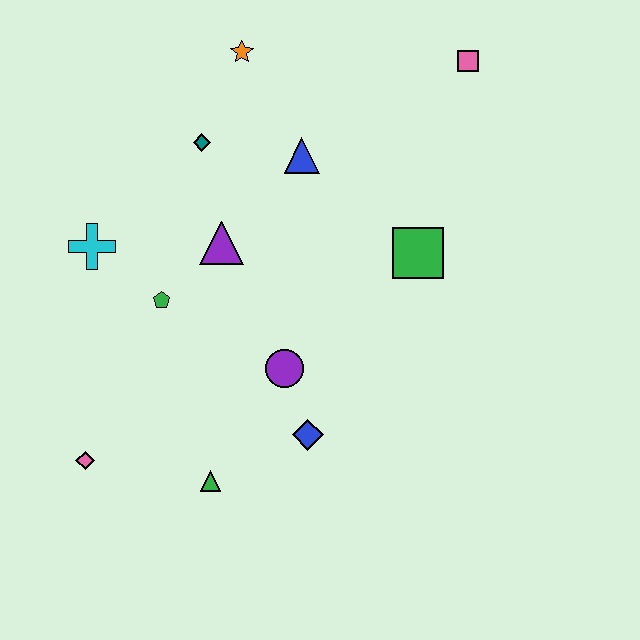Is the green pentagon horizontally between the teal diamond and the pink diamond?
Yes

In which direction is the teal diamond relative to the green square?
The teal diamond is to the left of the green square.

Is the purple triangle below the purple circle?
No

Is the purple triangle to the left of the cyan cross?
No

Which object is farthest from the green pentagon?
The pink square is farthest from the green pentagon.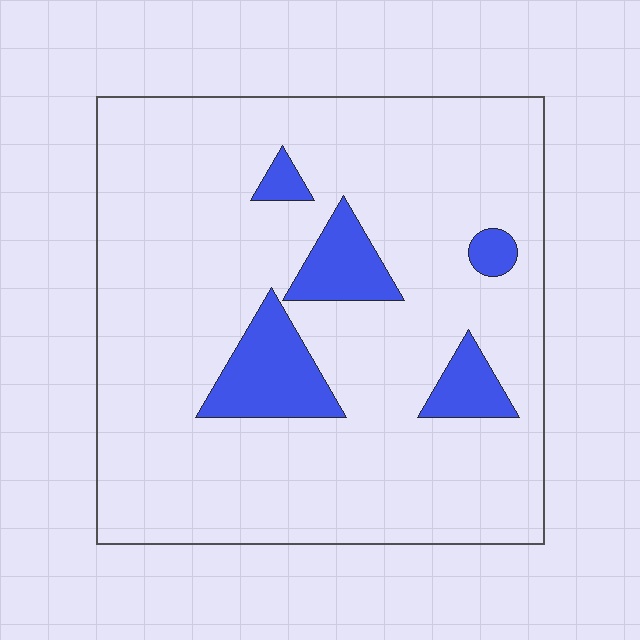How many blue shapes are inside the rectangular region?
5.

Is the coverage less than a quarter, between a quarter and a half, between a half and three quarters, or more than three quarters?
Less than a quarter.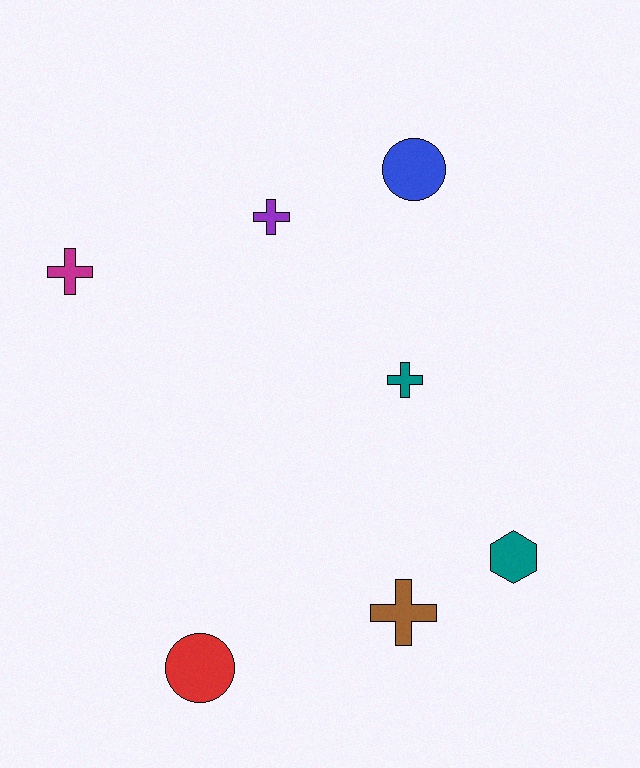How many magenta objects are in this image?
There is 1 magenta object.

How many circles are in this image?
There are 2 circles.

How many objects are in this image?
There are 7 objects.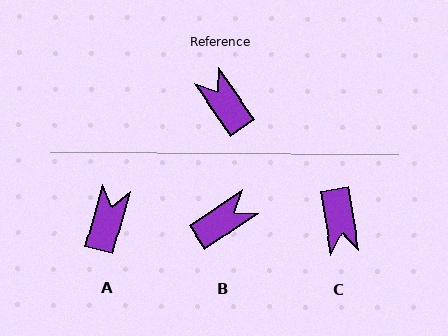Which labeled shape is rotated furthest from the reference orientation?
C, about 155 degrees away.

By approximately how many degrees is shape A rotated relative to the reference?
Approximately 50 degrees clockwise.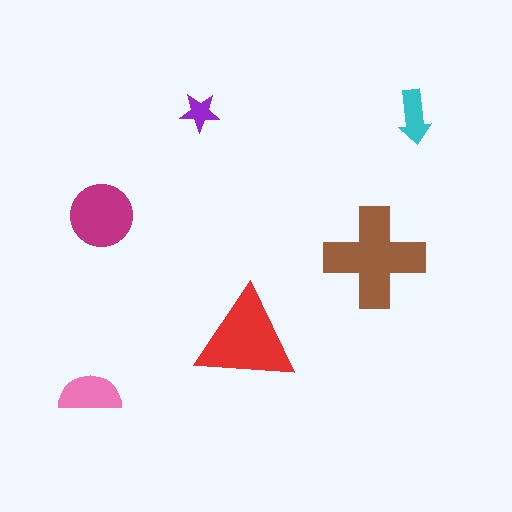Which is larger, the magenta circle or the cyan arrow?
The magenta circle.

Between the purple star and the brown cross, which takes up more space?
The brown cross.